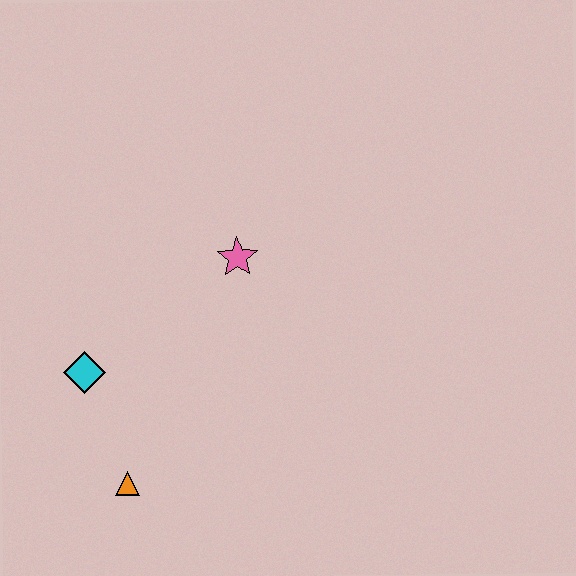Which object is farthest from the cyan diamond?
The pink star is farthest from the cyan diamond.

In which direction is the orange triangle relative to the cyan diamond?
The orange triangle is below the cyan diamond.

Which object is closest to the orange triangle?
The cyan diamond is closest to the orange triangle.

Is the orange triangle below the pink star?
Yes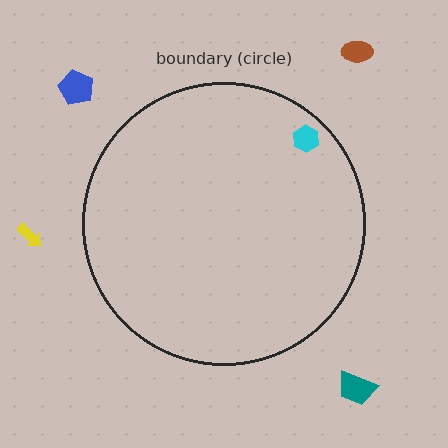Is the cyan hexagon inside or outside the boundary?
Inside.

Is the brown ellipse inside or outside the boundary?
Outside.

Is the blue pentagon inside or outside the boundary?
Outside.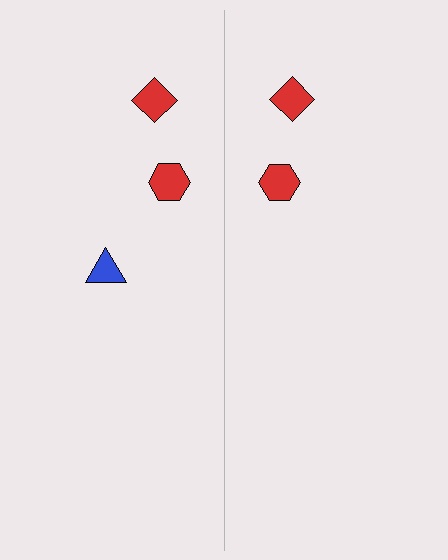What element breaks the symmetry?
A blue triangle is missing from the right side.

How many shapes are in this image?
There are 5 shapes in this image.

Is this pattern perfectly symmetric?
No, the pattern is not perfectly symmetric. A blue triangle is missing from the right side.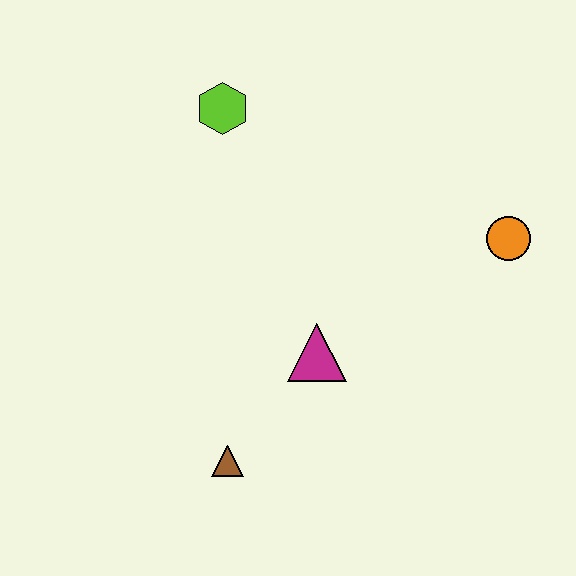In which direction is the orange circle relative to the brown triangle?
The orange circle is to the right of the brown triangle.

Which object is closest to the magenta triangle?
The brown triangle is closest to the magenta triangle.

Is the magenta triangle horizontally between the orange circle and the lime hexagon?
Yes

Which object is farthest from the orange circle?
The brown triangle is farthest from the orange circle.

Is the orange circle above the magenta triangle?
Yes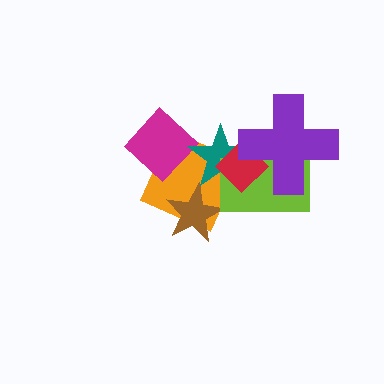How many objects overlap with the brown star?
1 object overlaps with the brown star.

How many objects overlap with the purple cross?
3 objects overlap with the purple cross.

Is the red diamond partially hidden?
Yes, it is partially covered by another shape.